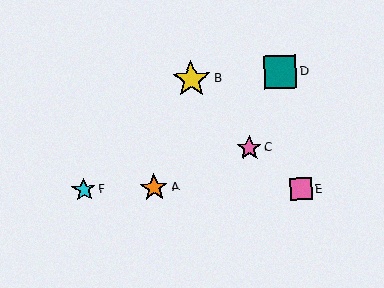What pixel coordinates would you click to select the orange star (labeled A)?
Click at (154, 188) to select the orange star A.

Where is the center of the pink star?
The center of the pink star is at (249, 148).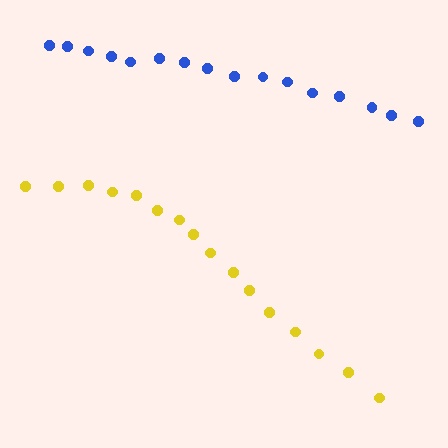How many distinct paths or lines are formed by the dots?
There are 2 distinct paths.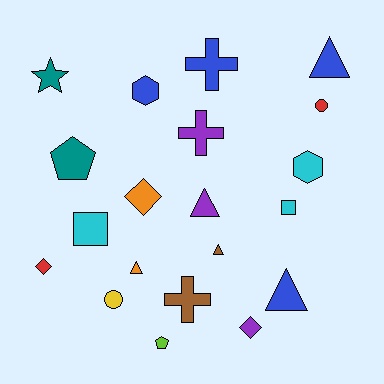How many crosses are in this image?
There are 3 crosses.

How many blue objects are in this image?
There are 4 blue objects.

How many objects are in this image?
There are 20 objects.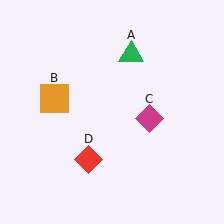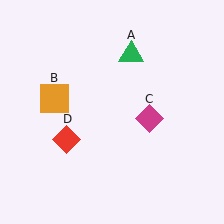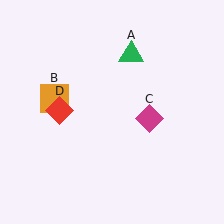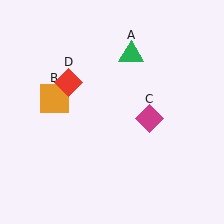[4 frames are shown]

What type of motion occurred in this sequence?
The red diamond (object D) rotated clockwise around the center of the scene.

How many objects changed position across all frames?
1 object changed position: red diamond (object D).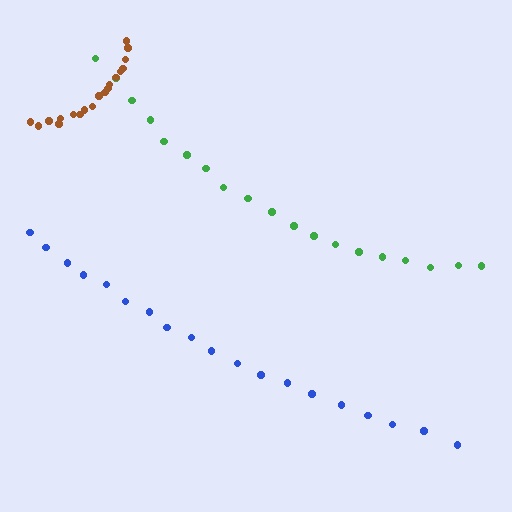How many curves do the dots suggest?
There are 3 distinct paths.